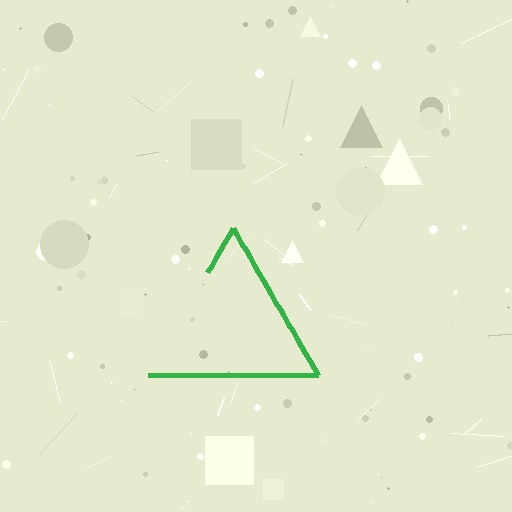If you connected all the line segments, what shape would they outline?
They would outline a triangle.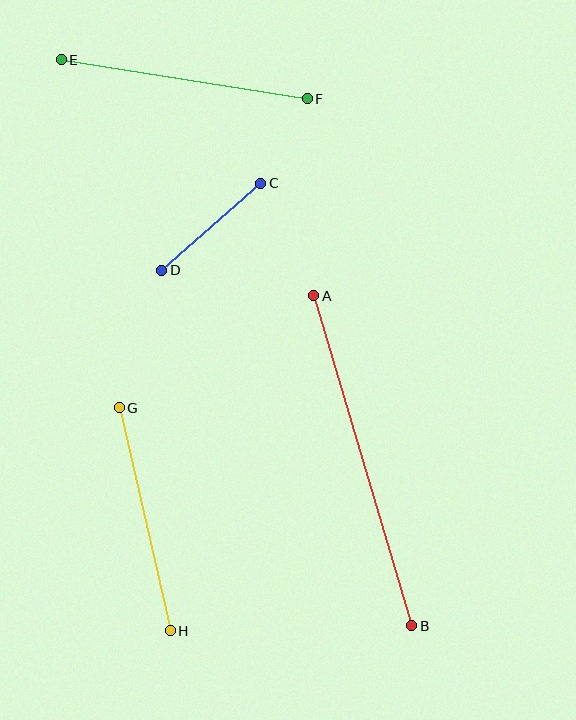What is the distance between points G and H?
The distance is approximately 229 pixels.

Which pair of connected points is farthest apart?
Points A and B are farthest apart.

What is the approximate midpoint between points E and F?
The midpoint is at approximately (184, 79) pixels.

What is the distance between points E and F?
The distance is approximately 249 pixels.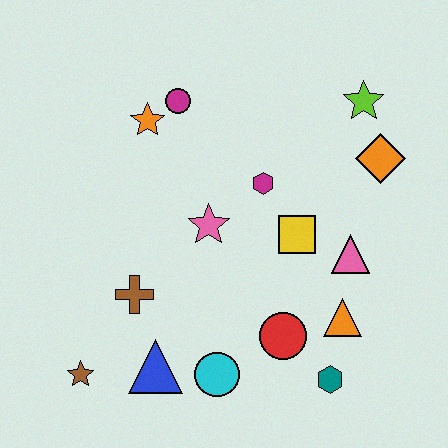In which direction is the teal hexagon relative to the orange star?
The teal hexagon is below the orange star.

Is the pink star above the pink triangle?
Yes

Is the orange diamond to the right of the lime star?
Yes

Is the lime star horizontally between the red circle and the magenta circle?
No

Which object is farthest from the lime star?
The brown star is farthest from the lime star.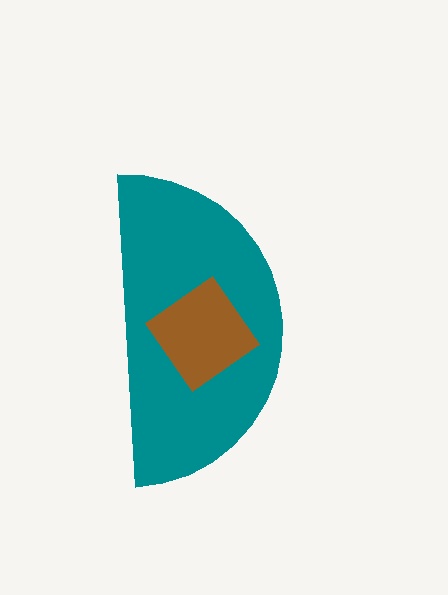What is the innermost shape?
The brown diamond.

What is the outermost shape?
The teal semicircle.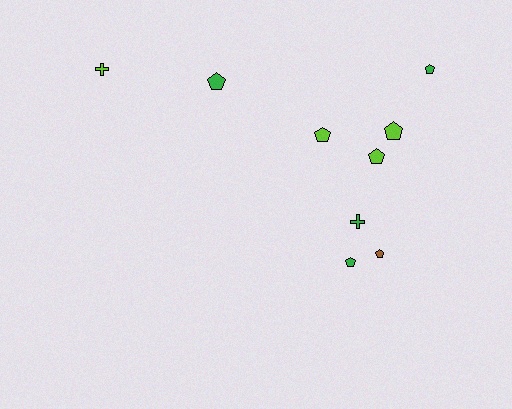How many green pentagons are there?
There are 3 green pentagons.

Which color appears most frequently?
Green, with 4 objects.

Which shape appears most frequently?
Pentagon, with 7 objects.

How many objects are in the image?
There are 9 objects.